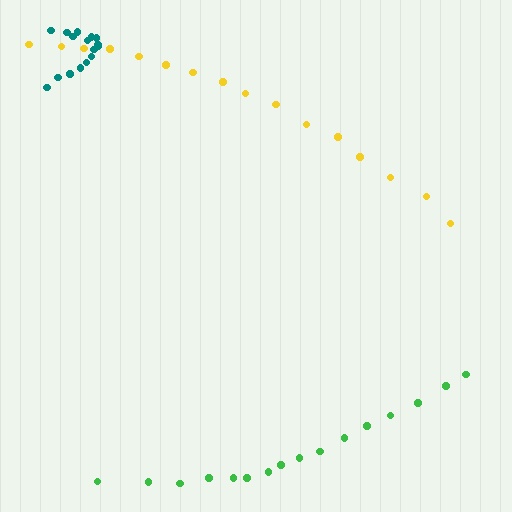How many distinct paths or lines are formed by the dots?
There are 3 distinct paths.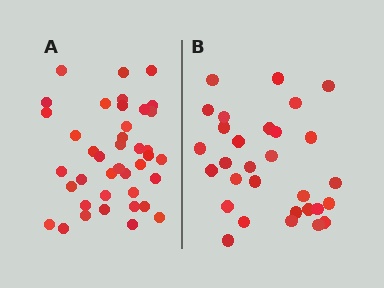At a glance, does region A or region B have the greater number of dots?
Region A (the left region) has more dots.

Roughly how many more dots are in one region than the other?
Region A has roughly 10 or so more dots than region B.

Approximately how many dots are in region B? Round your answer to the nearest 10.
About 30 dots.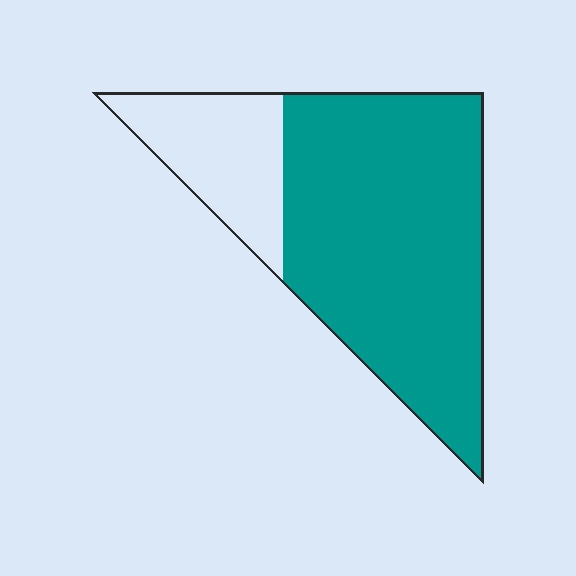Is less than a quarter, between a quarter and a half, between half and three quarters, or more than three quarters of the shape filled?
More than three quarters.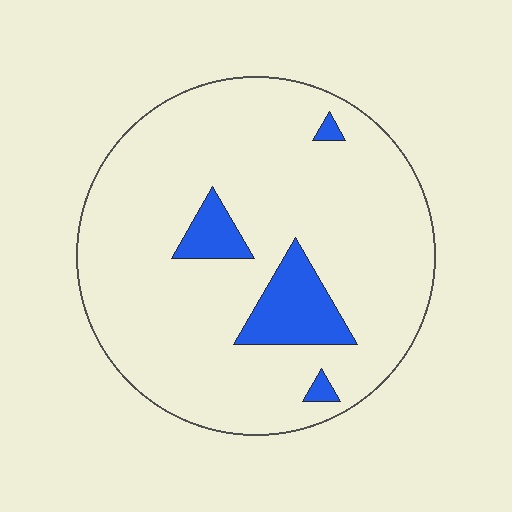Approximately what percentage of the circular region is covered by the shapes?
Approximately 10%.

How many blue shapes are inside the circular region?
4.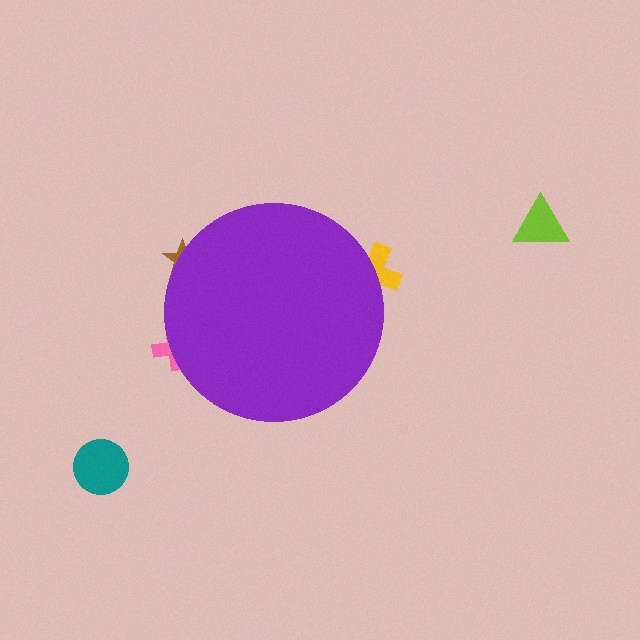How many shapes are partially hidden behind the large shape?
3 shapes are partially hidden.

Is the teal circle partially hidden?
No, the teal circle is fully visible.